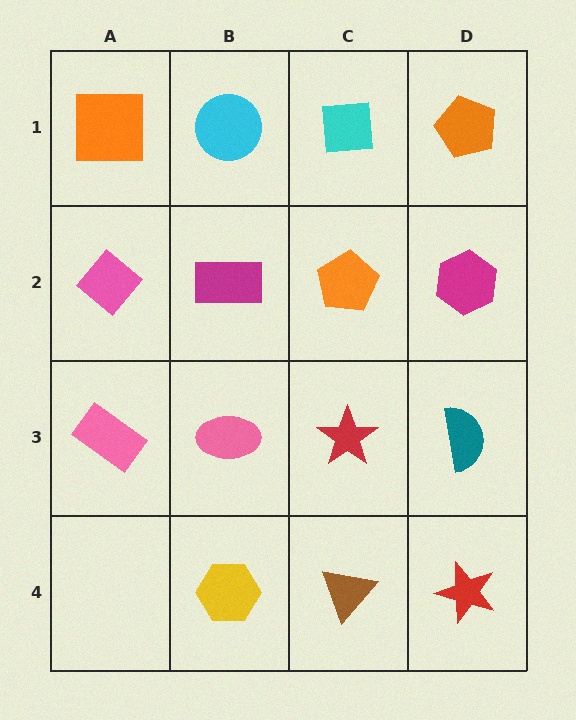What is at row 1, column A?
An orange square.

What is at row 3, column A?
A pink rectangle.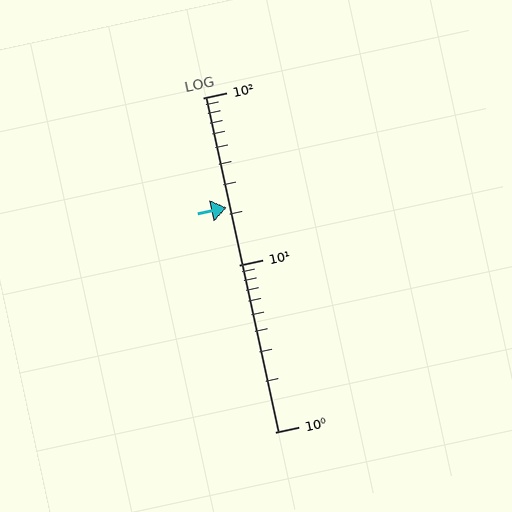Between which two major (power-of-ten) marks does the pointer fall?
The pointer is between 10 and 100.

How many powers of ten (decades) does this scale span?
The scale spans 2 decades, from 1 to 100.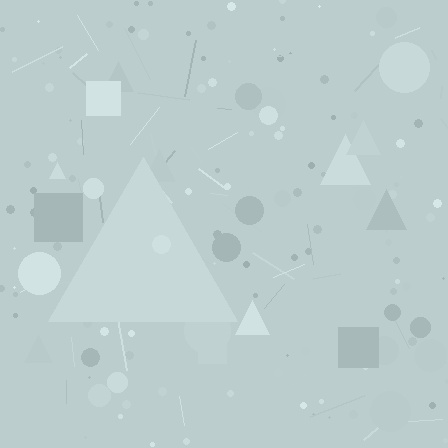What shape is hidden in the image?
A triangle is hidden in the image.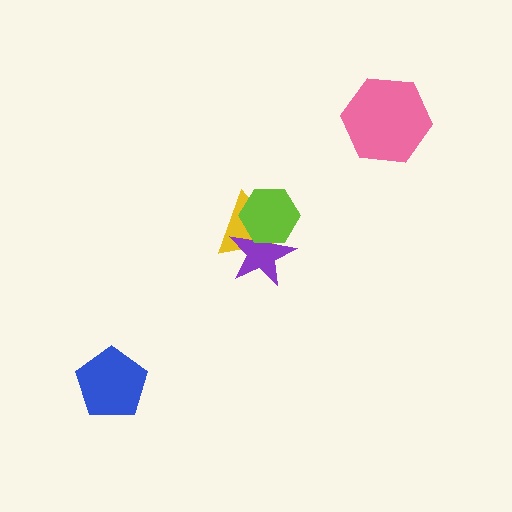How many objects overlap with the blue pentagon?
0 objects overlap with the blue pentagon.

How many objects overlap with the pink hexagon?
0 objects overlap with the pink hexagon.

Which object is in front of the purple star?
The lime hexagon is in front of the purple star.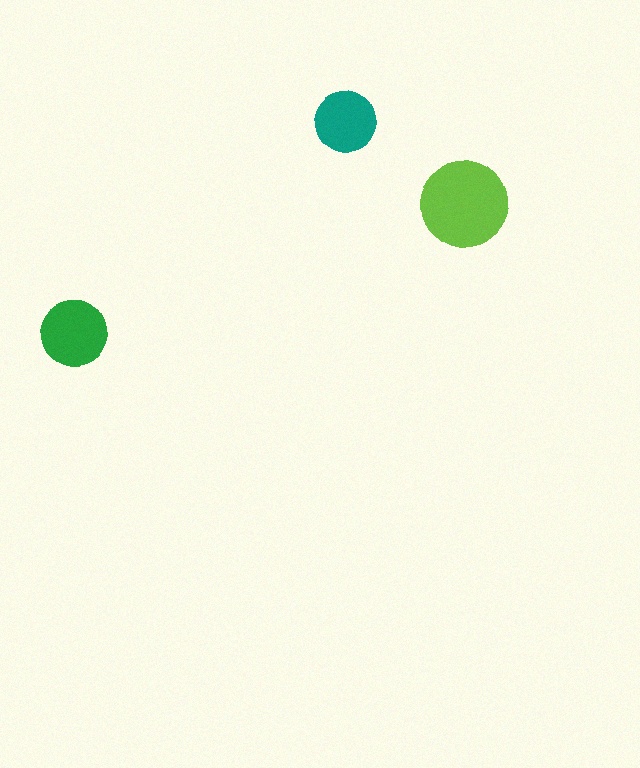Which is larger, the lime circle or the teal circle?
The lime one.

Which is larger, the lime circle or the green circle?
The lime one.